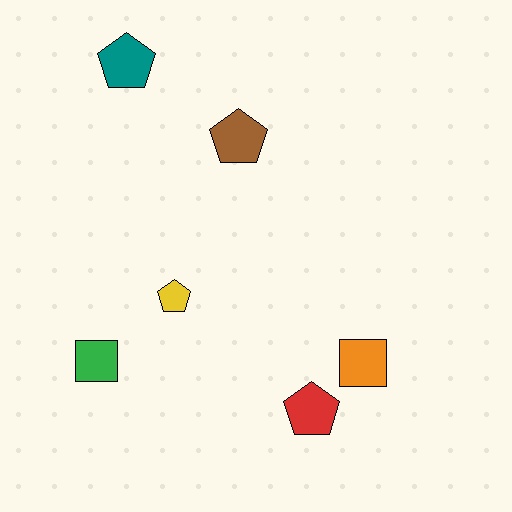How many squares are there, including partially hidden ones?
There are 2 squares.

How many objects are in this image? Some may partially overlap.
There are 6 objects.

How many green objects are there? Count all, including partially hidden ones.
There is 1 green object.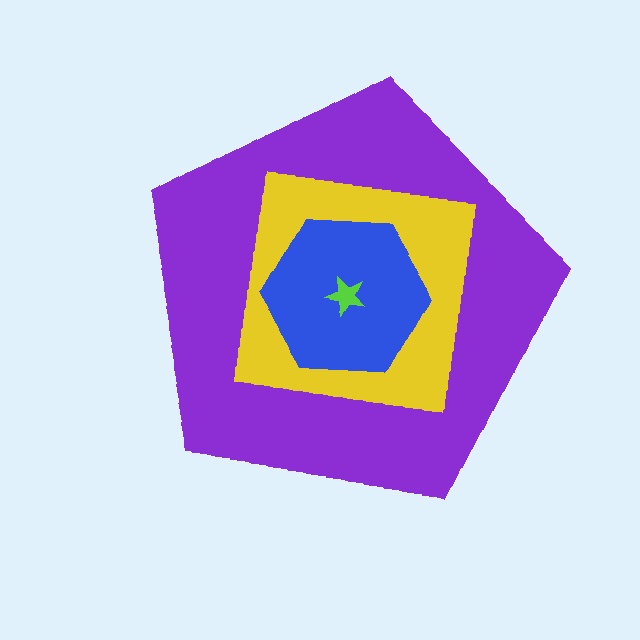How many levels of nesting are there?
4.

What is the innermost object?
The lime star.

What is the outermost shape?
The purple pentagon.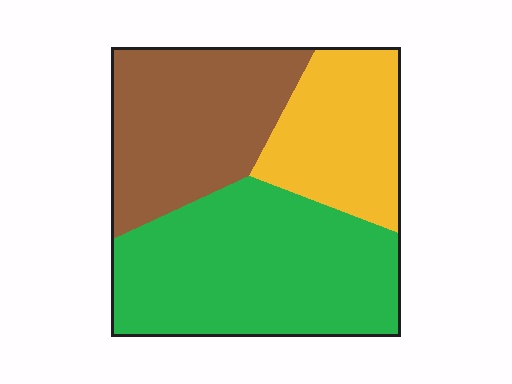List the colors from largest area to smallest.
From largest to smallest: green, brown, yellow.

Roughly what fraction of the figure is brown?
Brown covers around 30% of the figure.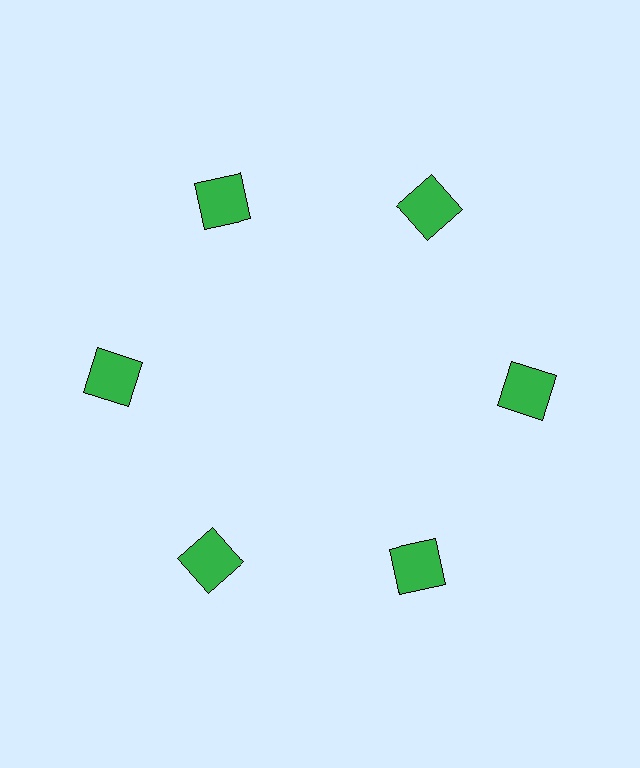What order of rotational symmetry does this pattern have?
This pattern has 6-fold rotational symmetry.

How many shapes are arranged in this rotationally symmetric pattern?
There are 6 shapes, arranged in 6 groups of 1.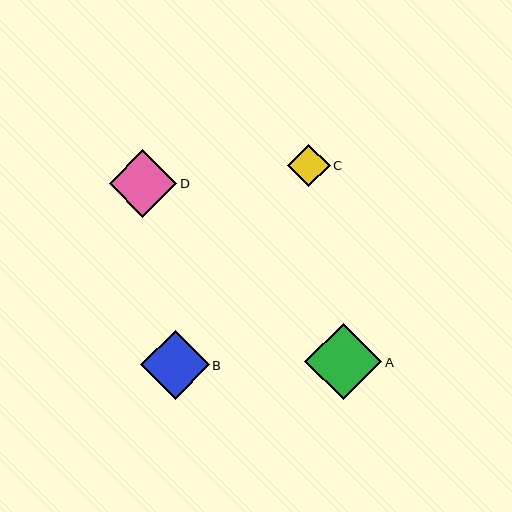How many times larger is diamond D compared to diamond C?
Diamond D is approximately 1.6 times the size of diamond C.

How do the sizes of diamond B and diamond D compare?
Diamond B and diamond D are approximately the same size.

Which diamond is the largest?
Diamond A is the largest with a size of approximately 77 pixels.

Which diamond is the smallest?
Diamond C is the smallest with a size of approximately 42 pixels.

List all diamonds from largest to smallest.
From largest to smallest: A, B, D, C.